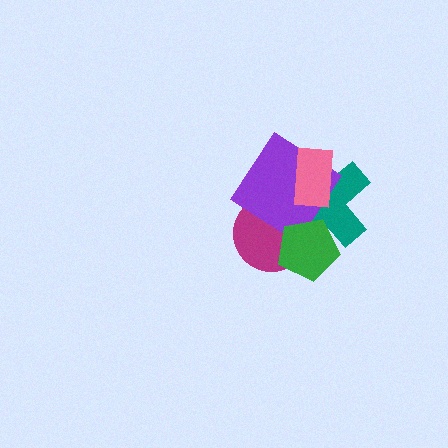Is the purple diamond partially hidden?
Yes, it is partially covered by another shape.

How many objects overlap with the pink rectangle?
2 objects overlap with the pink rectangle.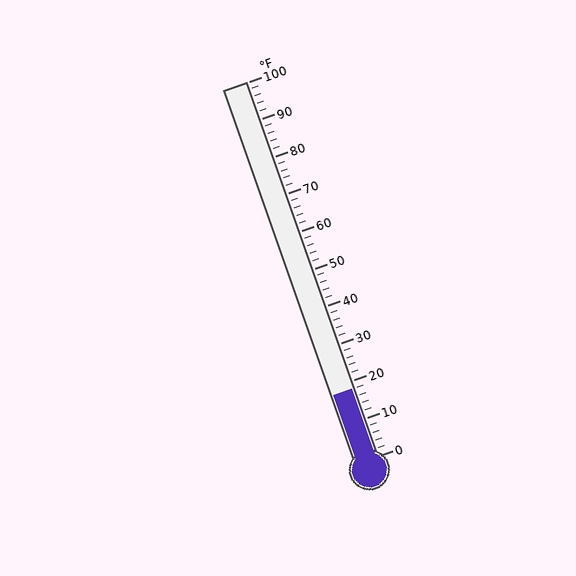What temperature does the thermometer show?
The thermometer shows approximately 18°F.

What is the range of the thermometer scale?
The thermometer scale ranges from 0°F to 100°F.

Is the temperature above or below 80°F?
The temperature is below 80°F.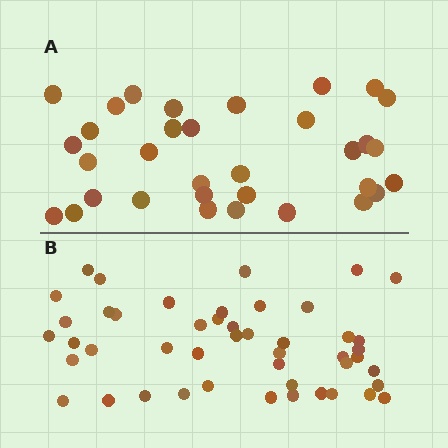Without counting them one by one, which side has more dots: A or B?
Region B (the bottom region) has more dots.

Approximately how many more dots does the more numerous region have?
Region B has approximately 15 more dots than region A.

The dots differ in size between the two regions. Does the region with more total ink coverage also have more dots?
No. Region A has more total ink coverage because its dots are larger, but region B actually contains more individual dots. Total area can be misleading — the number of items is what matters here.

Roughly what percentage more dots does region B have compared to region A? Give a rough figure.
About 40% more.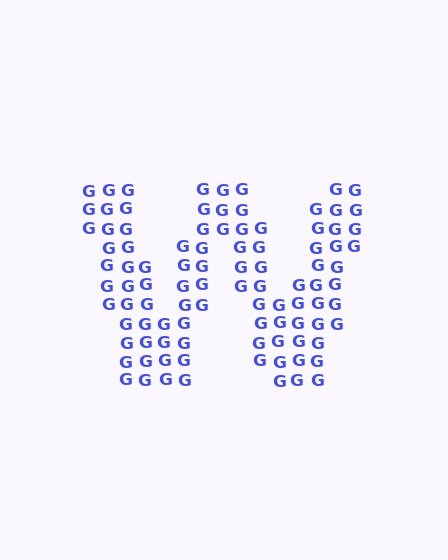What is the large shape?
The large shape is the letter W.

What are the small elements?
The small elements are letter G's.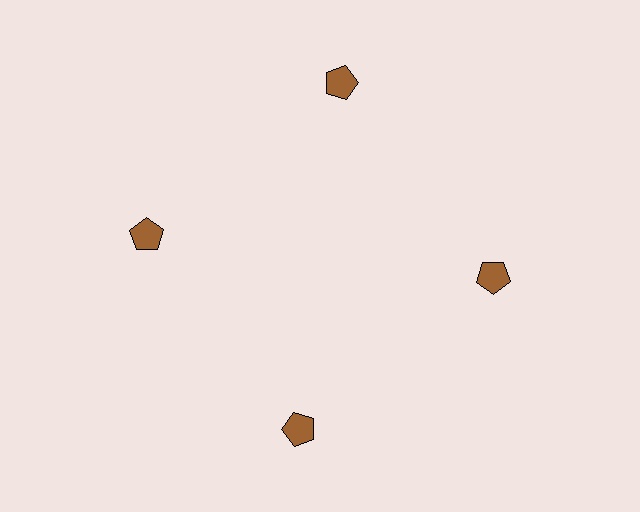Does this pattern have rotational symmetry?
Yes, this pattern has 4-fold rotational symmetry. It looks the same after rotating 90 degrees around the center.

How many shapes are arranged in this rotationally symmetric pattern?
There are 4 shapes, arranged in 4 groups of 1.